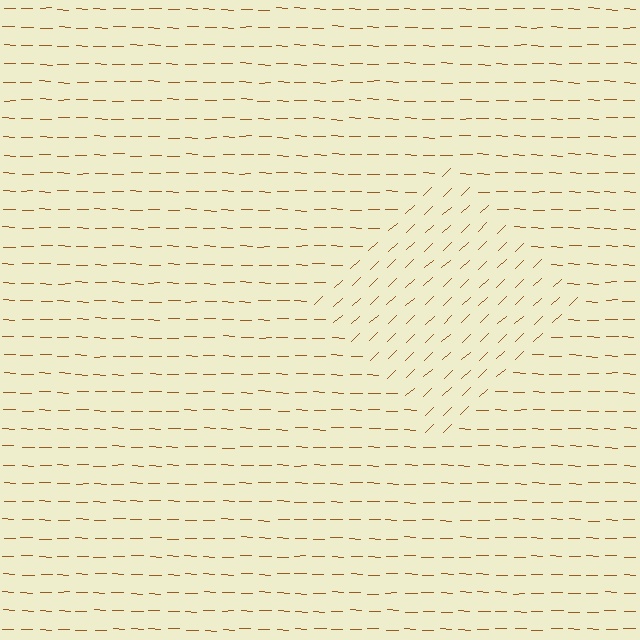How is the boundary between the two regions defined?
The boundary is defined purely by a change in line orientation (approximately 45 degrees difference). All lines are the same color and thickness.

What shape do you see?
I see a diamond.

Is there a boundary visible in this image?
Yes, there is a texture boundary formed by a change in line orientation.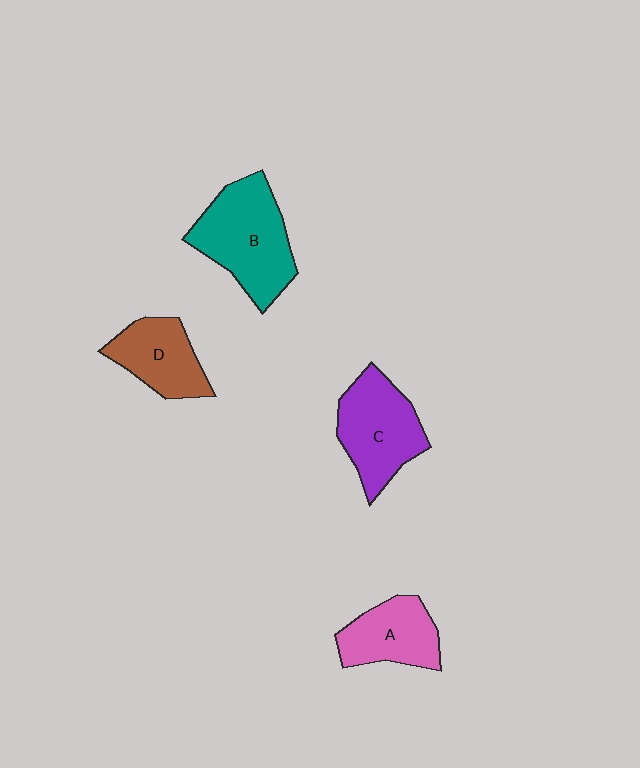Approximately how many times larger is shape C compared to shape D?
Approximately 1.3 times.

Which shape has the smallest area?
Shape A (pink).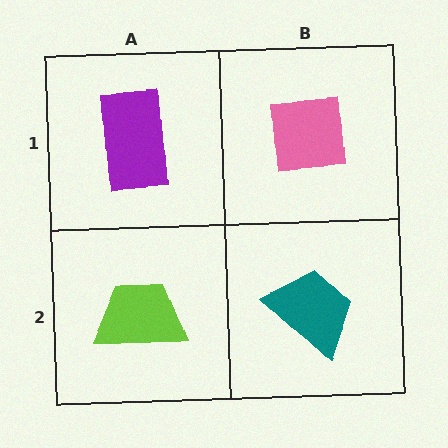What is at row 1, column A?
A purple rectangle.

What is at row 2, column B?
A teal trapezoid.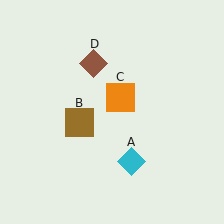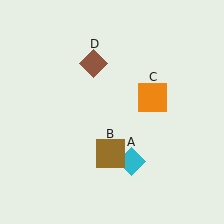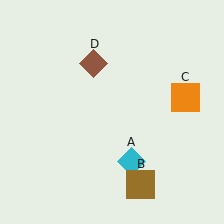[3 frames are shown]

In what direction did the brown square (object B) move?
The brown square (object B) moved down and to the right.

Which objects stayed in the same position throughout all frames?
Cyan diamond (object A) and brown diamond (object D) remained stationary.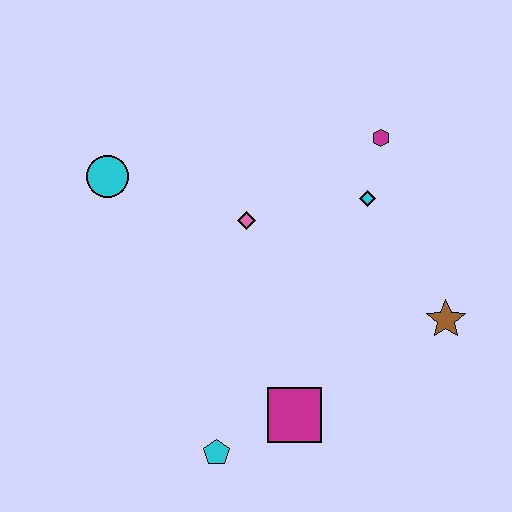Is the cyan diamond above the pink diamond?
Yes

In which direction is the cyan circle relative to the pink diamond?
The cyan circle is to the left of the pink diamond.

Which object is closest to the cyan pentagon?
The magenta square is closest to the cyan pentagon.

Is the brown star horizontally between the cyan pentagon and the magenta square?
No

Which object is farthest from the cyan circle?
The brown star is farthest from the cyan circle.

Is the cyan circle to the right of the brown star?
No